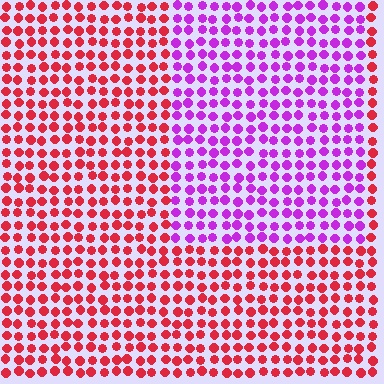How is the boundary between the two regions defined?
The boundary is defined purely by a slight shift in hue (about 61 degrees). Spacing, size, and orientation are identical on both sides.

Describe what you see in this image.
The image is filled with small red elements in a uniform arrangement. A rectangle-shaped region is visible where the elements are tinted to a slightly different hue, forming a subtle color boundary.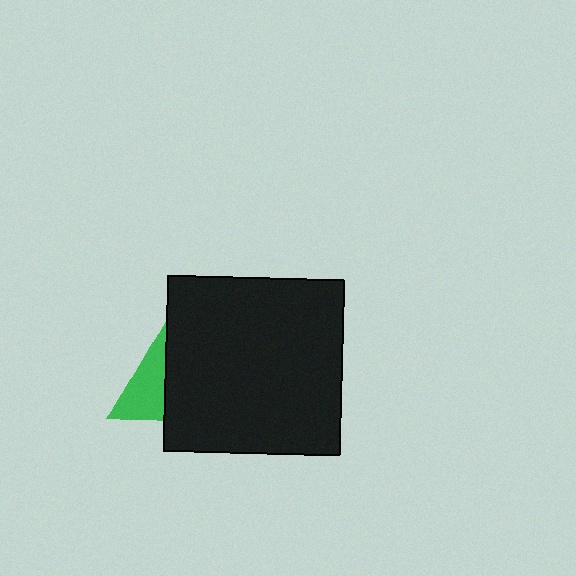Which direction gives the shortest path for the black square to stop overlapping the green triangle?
Moving right gives the shortest separation.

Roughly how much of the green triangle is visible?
A small part of it is visible (roughly 34%).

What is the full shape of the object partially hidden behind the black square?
The partially hidden object is a green triangle.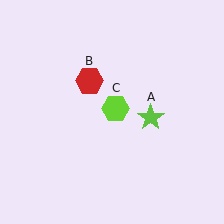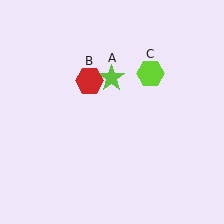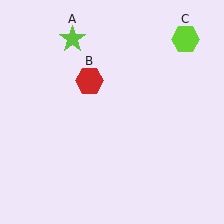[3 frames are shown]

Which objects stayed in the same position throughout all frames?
Red hexagon (object B) remained stationary.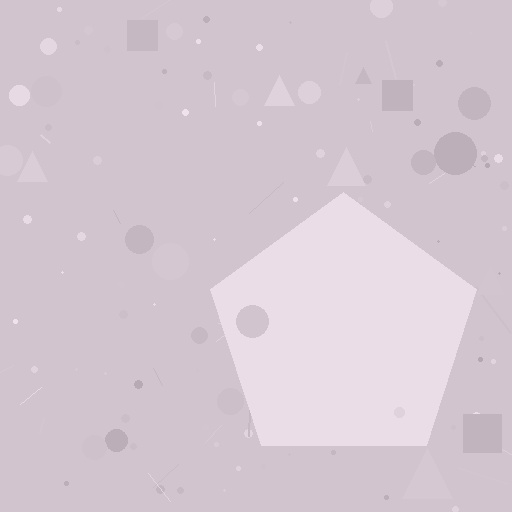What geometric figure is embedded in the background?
A pentagon is embedded in the background.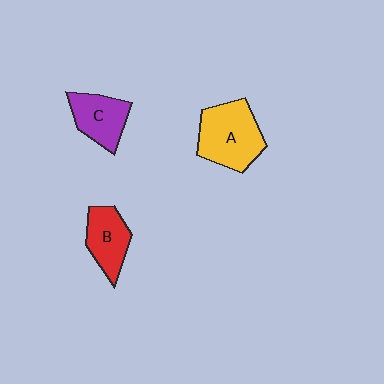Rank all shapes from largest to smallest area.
From largest to smallest: A (yellow), C (purple), B (red).